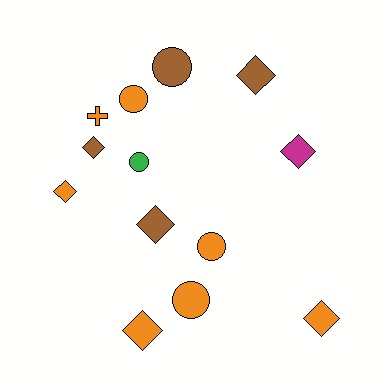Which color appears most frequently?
Orange, with 7 objects.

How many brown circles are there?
There is 1 brown circle.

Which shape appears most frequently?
Diamond, with 7 objects.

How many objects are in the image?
There are 13 objects.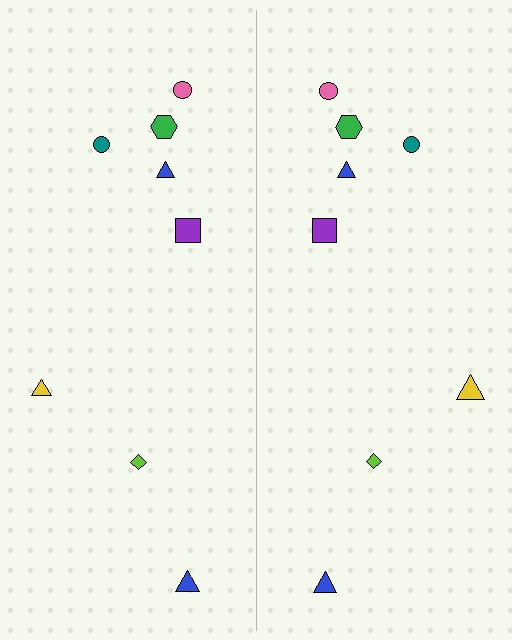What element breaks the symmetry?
The yellow triangle on the right side has a different size than its mirror counterpart.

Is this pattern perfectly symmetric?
No, the pattern is not perfectly symmetric. The yellow triangle on the right side has a different size than its mirror counterpart.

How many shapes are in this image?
There are 16 shapes in this image.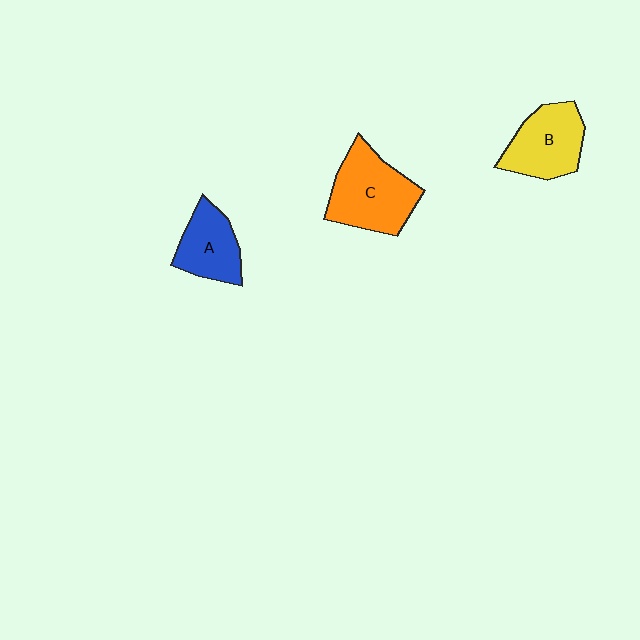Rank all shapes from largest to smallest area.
From largest to smallest: C (orange), B (yellow), A (blue).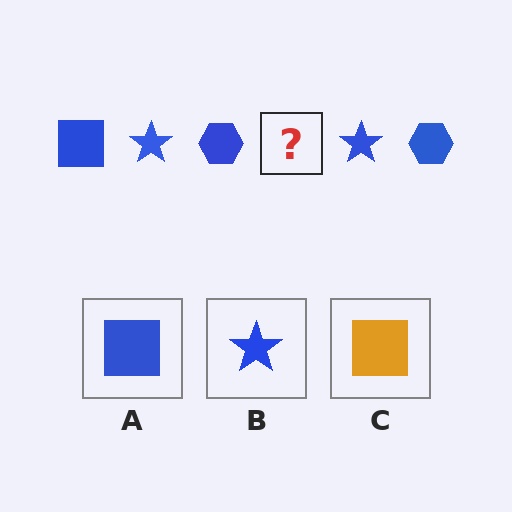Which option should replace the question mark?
Option A.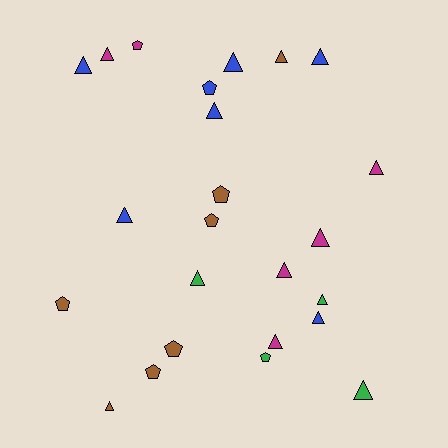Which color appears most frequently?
Blue, with 7 objects.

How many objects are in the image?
There are 24 objects.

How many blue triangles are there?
There are 6 blue triangles.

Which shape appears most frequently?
Triangle, with 16 objects.